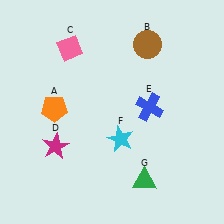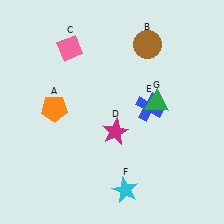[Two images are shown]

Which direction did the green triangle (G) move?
The green triangle (G) moved up.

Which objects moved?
The objects that moved are: the magenta star (D), the cyan star (F), the green triangle (G).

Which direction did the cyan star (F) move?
The cyan star (F) moved down.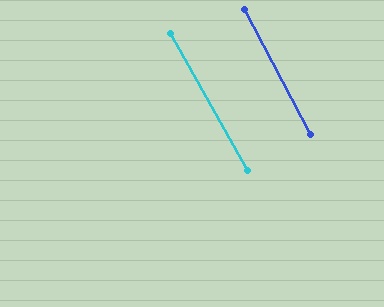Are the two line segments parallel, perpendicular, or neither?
Parallel — their directions differ by only 1.3°.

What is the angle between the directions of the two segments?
Approximately 1 degree.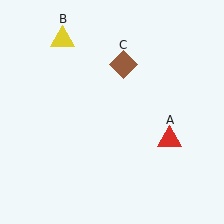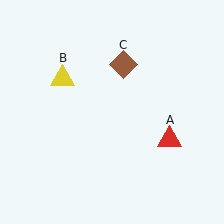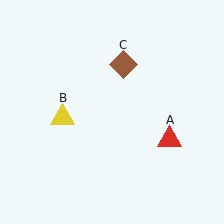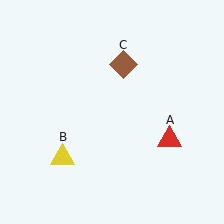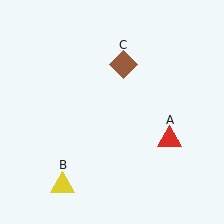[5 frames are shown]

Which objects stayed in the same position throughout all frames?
Red triangle (object A) and brown diamond (object C) remained stationary.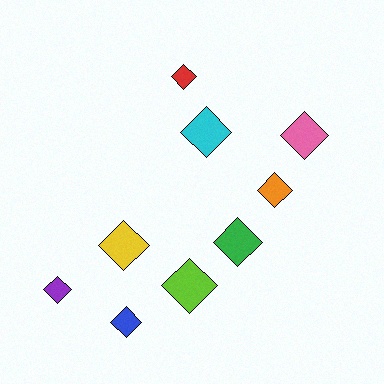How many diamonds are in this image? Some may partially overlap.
There are 9 diamonds.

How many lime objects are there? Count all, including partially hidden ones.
There is 1 lime object.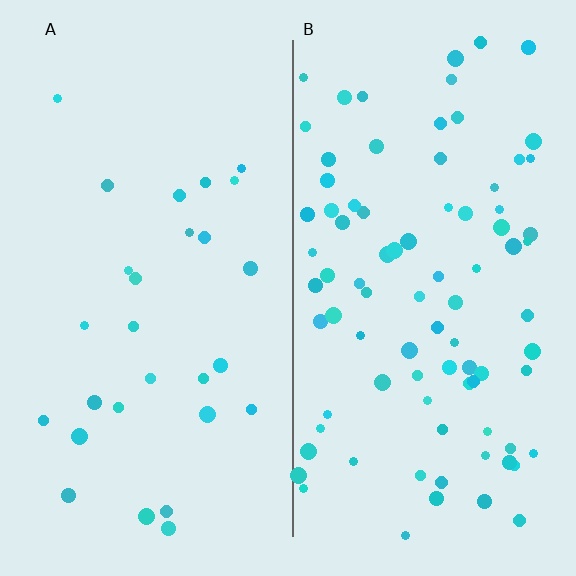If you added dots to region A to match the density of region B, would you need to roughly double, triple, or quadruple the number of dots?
Approximately triple.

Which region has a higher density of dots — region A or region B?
B (the right).